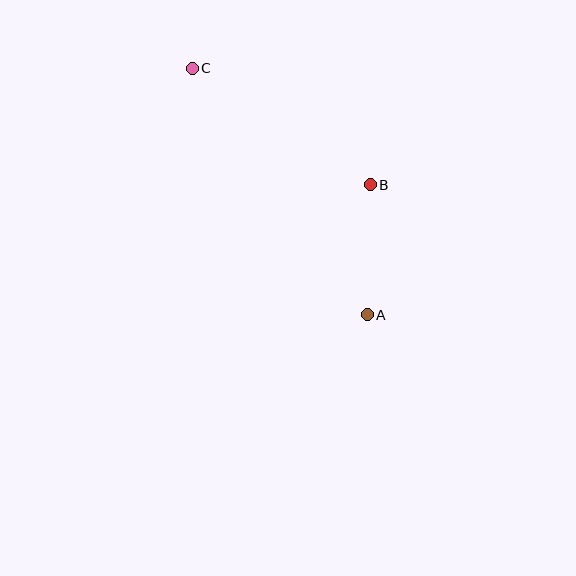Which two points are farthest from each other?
Points A and C are farthest from each other.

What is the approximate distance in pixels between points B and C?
The distance between B and C is approximately 213 pixels.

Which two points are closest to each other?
Points A and B are closest to each other.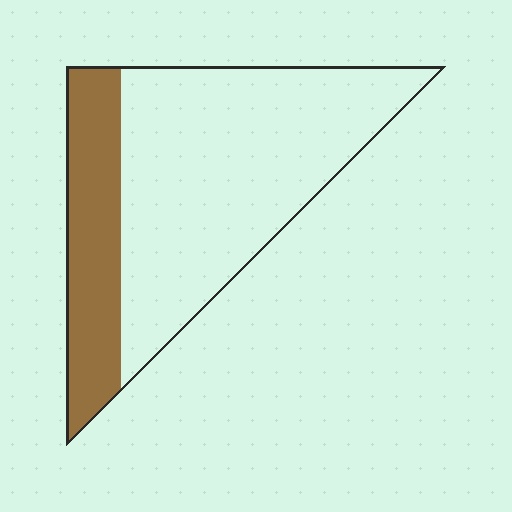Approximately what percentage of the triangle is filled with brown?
Approximately 25%.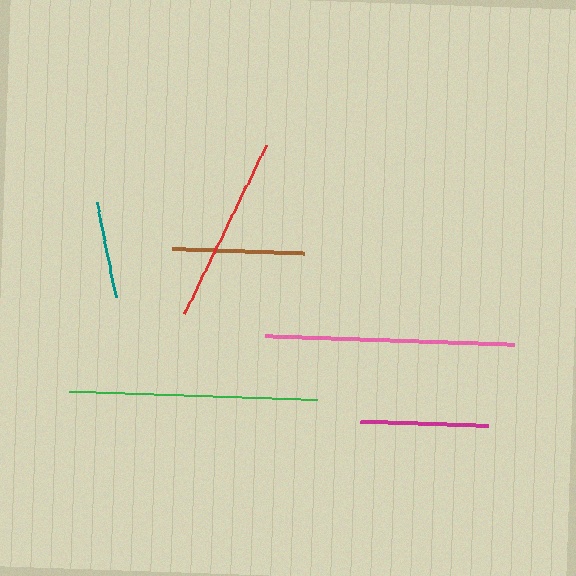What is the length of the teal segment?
The teal segment is approximately 97 pixels long.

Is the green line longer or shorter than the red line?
The green line is longer than the red line.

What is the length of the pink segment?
The pink segment is approximately 250 pixels long.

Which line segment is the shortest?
The teal line is the shortest at approximately 97 pixels.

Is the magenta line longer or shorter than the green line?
The green line is longer than the magenta line.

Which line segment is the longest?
The pink line is the longest at approximately 250 pixels.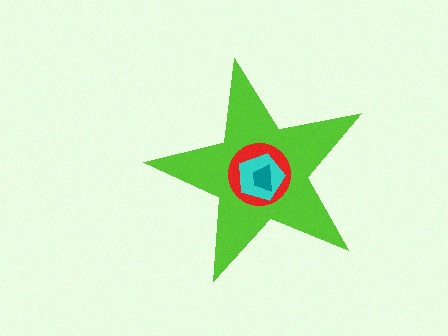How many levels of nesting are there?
4.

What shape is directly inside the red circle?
The cyan pentagon.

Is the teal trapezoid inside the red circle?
Yes.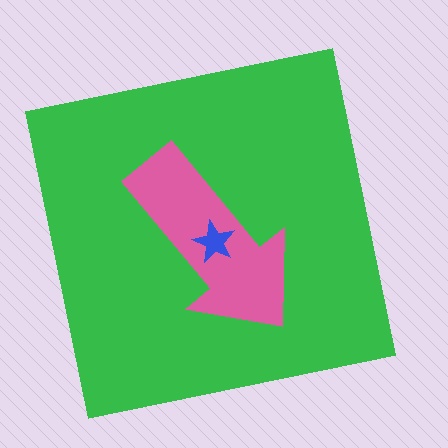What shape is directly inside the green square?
The pink arrow.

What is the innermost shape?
The blue star.